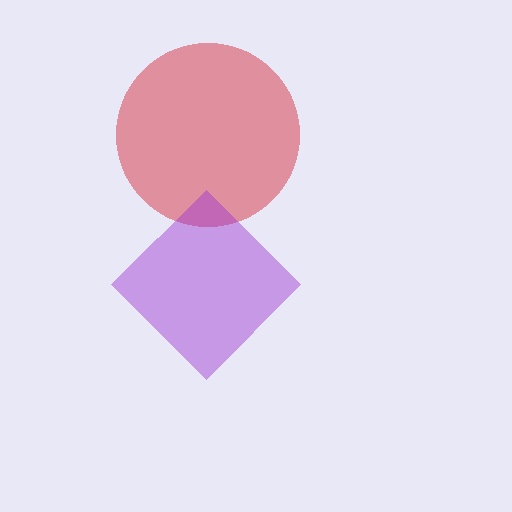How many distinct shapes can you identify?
There are 2 distinct shapes: a red circle, a purple diamond.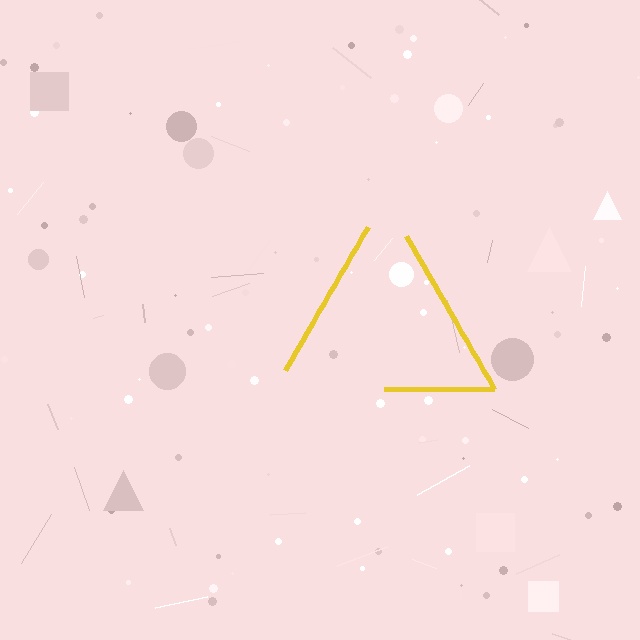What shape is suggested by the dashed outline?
The dashed outline suggests a triangle.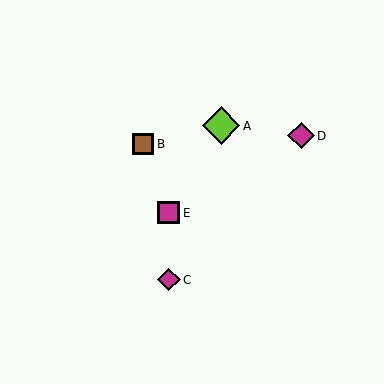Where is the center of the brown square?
The center of the brown square is at (143, 144).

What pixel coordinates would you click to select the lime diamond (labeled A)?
Click at (221, 126) to select the lime diamond A.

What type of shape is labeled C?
Shape C is a magenta diamond.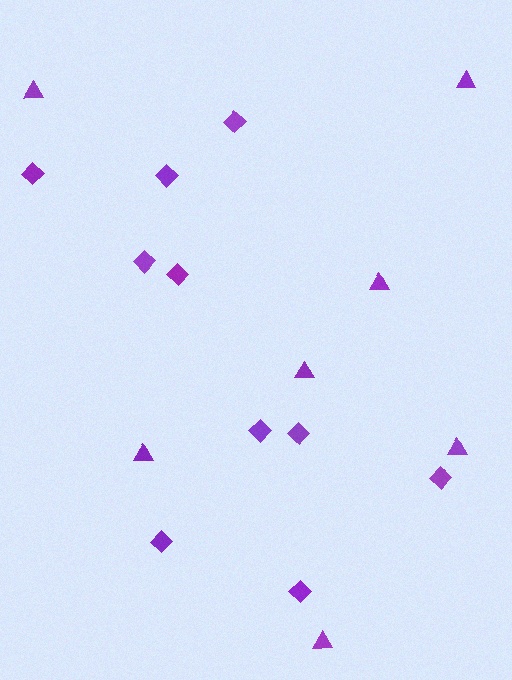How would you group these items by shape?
There are 2 groups: one group of diamonds (10) and one group of triangles (7).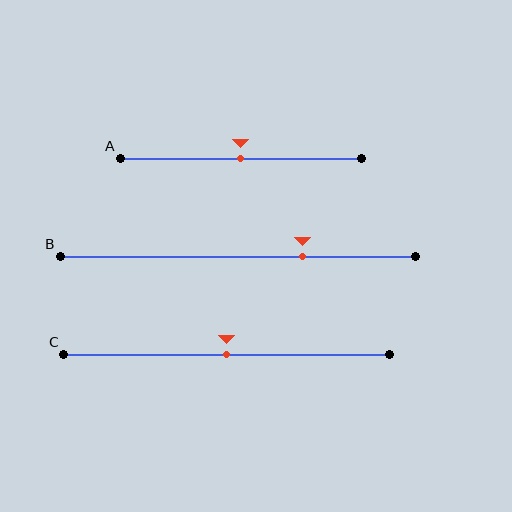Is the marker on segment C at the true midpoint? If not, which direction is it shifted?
Yes, the marker on segment C is at the true midpoint.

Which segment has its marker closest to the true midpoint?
Segment A has its marker closest to the true midpoint.